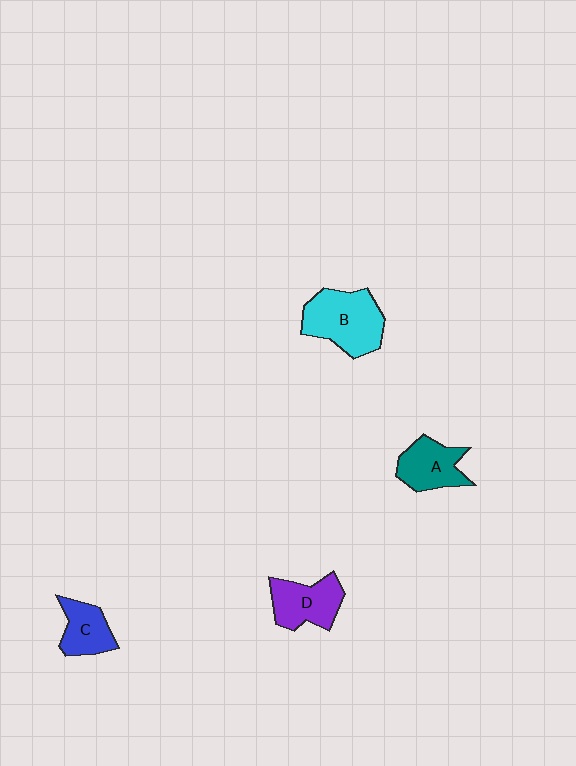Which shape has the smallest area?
Shape C (blue).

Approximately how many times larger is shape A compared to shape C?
Approximately 1.2 times.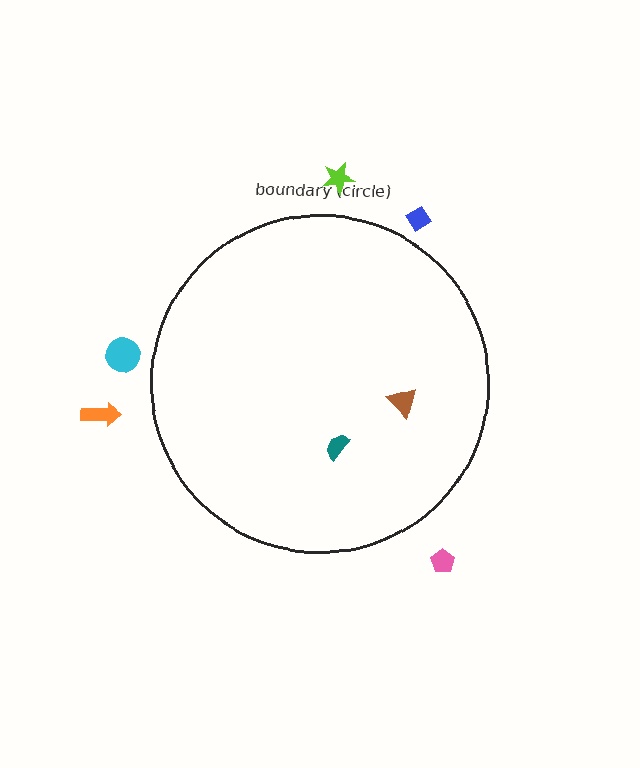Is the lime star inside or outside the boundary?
Outside.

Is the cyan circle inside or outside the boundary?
Outside.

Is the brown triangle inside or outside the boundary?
Inside.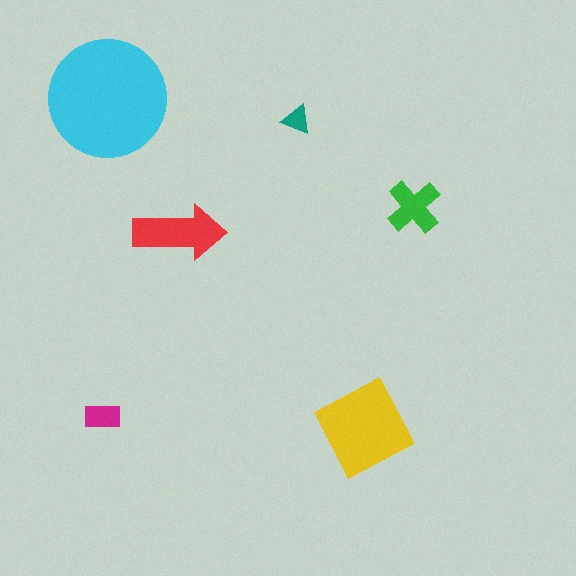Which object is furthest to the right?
The green cross is rightmost.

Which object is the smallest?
The teal triangle.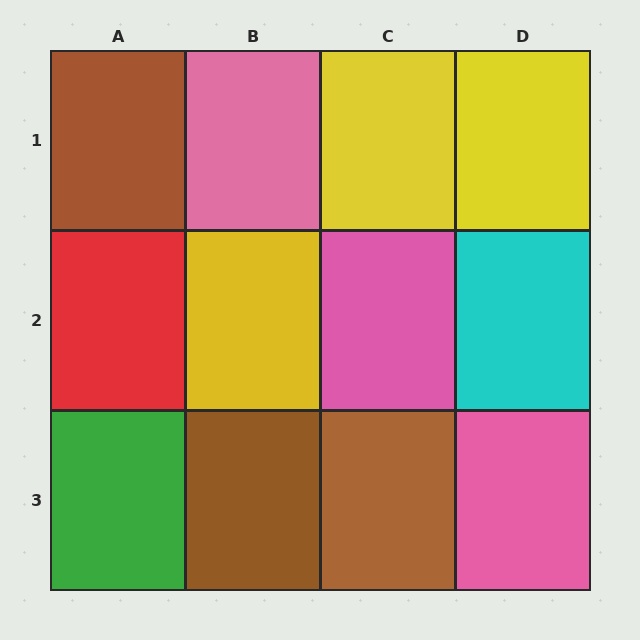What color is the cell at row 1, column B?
Pink.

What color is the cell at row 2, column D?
Cyan.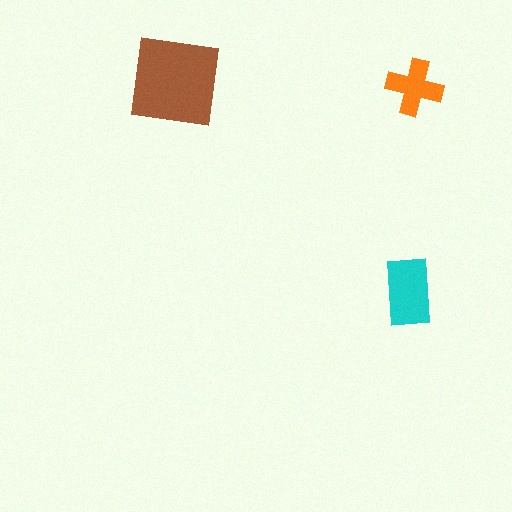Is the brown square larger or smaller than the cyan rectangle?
Larger.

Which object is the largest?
The brown square.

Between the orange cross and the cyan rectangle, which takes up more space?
The cyan rectangle.